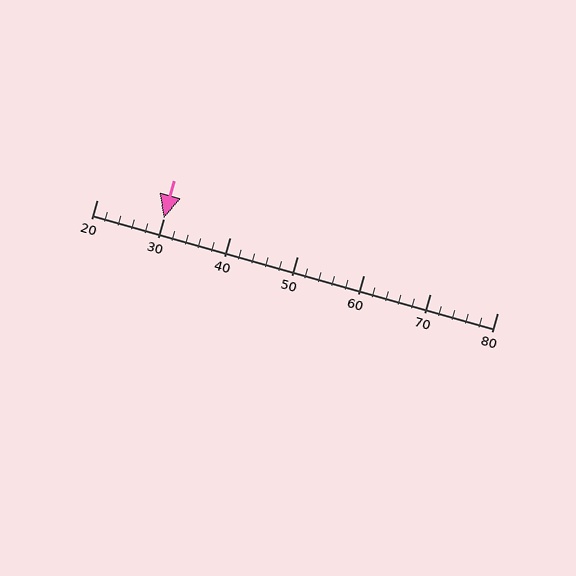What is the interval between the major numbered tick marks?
The major tick marks are spaced 10 units apart.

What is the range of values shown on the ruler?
The ruler shows values from 20 to 80.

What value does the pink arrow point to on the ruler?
The pink arrow points to approximately 30.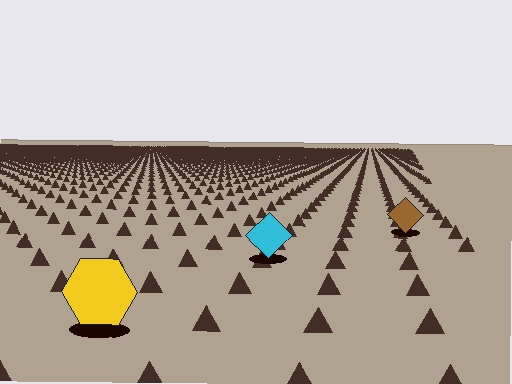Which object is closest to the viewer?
The yellow hexagon is closest. The texture marks near it are larger and more spread out.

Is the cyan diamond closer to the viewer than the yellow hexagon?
No. The yellow hexagon is closer — you can tell from the texture gradient: the ground texture is coarser near it.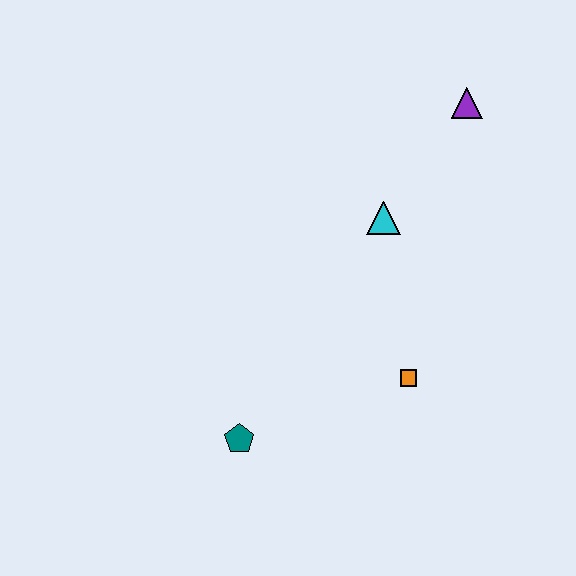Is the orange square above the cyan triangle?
No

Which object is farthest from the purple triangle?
The teal pentagon is farthest from the purple triangle.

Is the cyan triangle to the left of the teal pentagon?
No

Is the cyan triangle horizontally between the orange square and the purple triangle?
No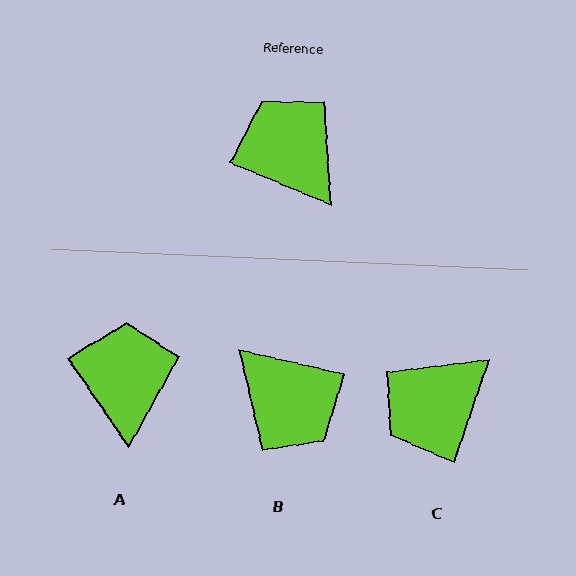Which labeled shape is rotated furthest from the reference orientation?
B, about 171 degrees away.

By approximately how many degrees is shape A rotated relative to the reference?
Approximately 33 degrees clockwise.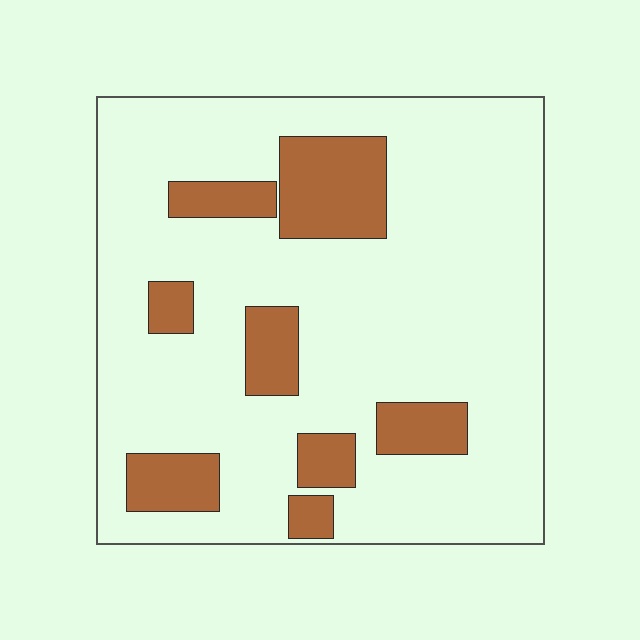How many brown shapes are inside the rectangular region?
8.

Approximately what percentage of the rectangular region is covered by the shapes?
Approximately 20%.